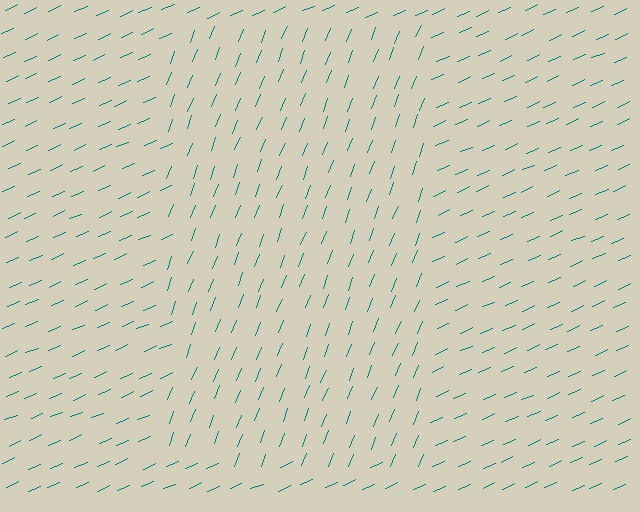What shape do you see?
I see a rectangle.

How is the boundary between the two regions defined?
The boundary is defined purely by a change in line orientation (approximately 45 degrees difference). All lines are the same color and thickness.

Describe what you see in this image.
The image is filled with small teal line segments. A rectangle region in the image has lines oriented differently from the surrounding lines, creating a visible texture boundary.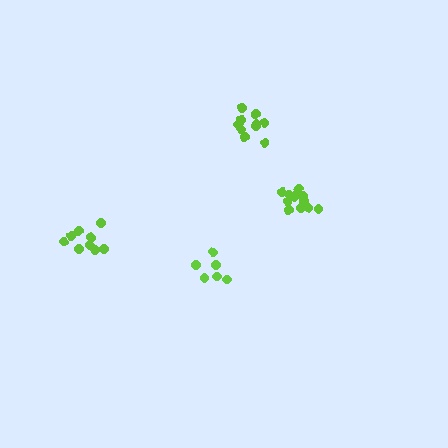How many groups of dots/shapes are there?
There are 4 groups.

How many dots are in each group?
Group 1: 6 dots, Group 2: 11 dots, Group 3: 12 dots, Group 4: 9 dots (38 total).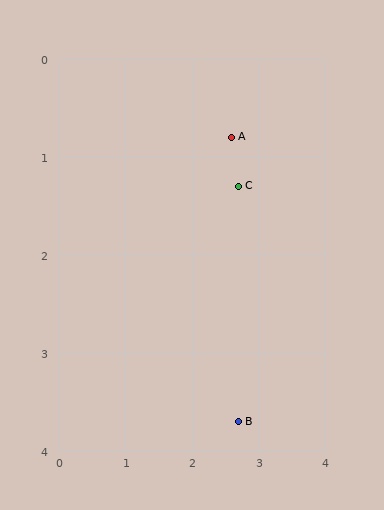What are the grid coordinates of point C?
Point C is at approximately (2.7, 1.3).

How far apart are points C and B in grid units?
Points C and B are about 2.4 grid units apart.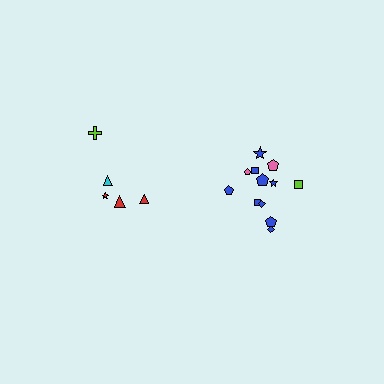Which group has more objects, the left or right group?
The right group.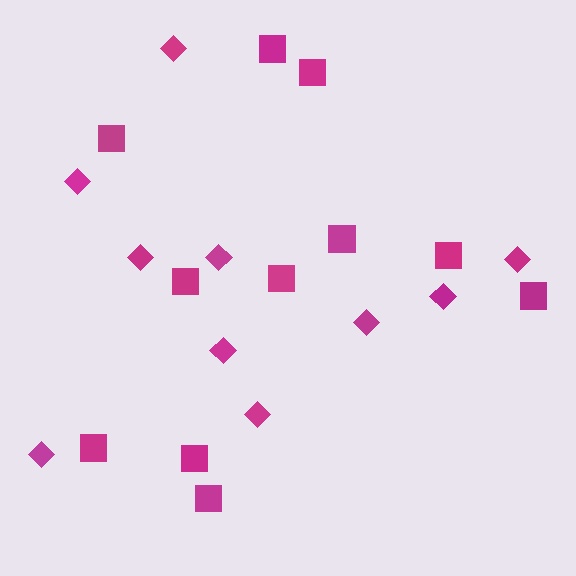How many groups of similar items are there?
There are 2 groups: one group of diamonds (10) and one group of squares (11).